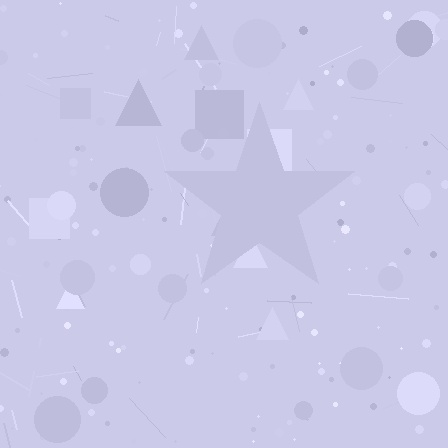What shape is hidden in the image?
A star is hidden in the image.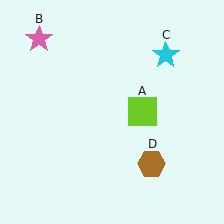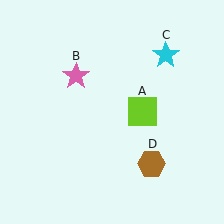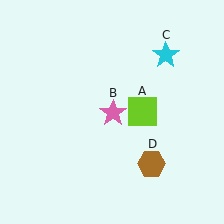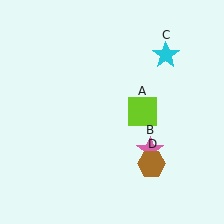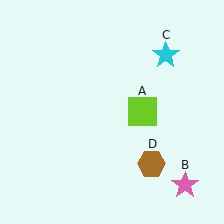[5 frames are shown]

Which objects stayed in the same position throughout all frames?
Lime square (object A) and cyan star (object C) and brown hexagon (object D) remained stationary.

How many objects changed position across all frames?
1 object changed position: pink star (object B).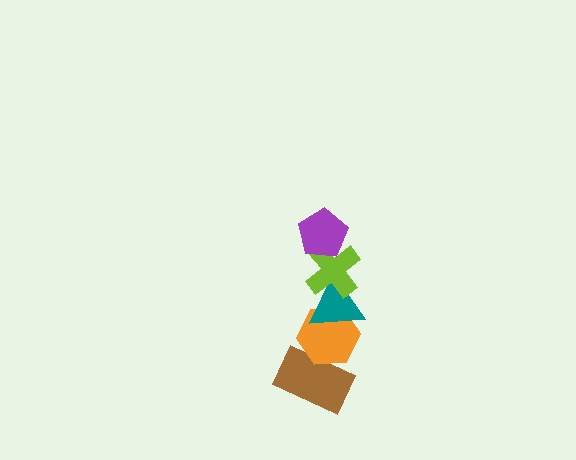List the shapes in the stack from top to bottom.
From top to bottom: the purple pentagon, the lime cross, the teal triangle, the orange hexagon, the brown rectangle.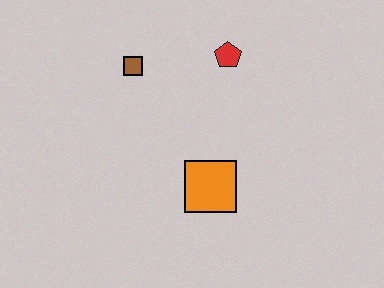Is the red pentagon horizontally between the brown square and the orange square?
No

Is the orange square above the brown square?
No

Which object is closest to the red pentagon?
The brown square is closest to the red pentagon.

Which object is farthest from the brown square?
The orange square is farthest from the brown square.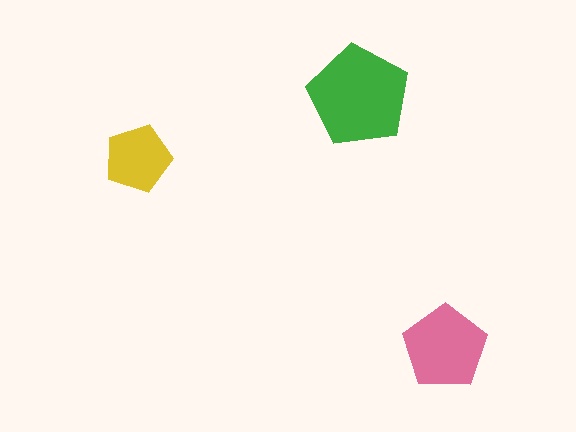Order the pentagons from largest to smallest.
the green one, the pink one, the yellow one.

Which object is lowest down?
The pink pentagon is bottommost.